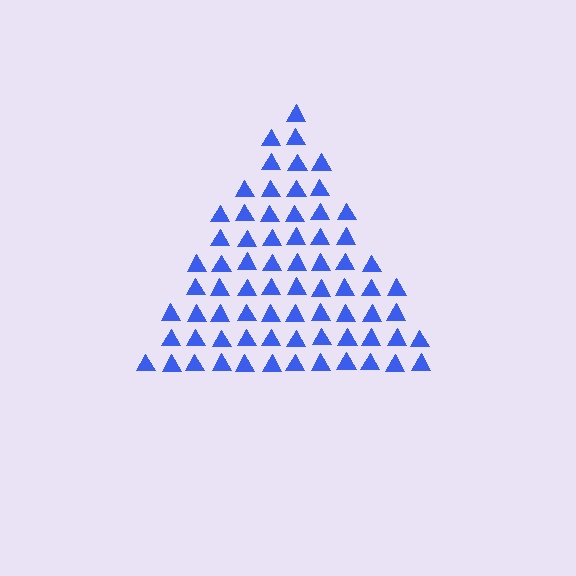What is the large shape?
The large shape is a triangle.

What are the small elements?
The small elements are triangles.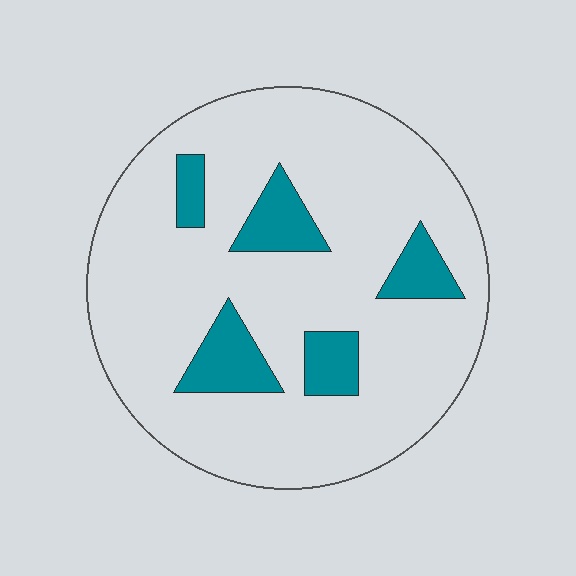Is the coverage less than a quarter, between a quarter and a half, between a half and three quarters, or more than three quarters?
Less than a quarter.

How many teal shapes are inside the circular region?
5.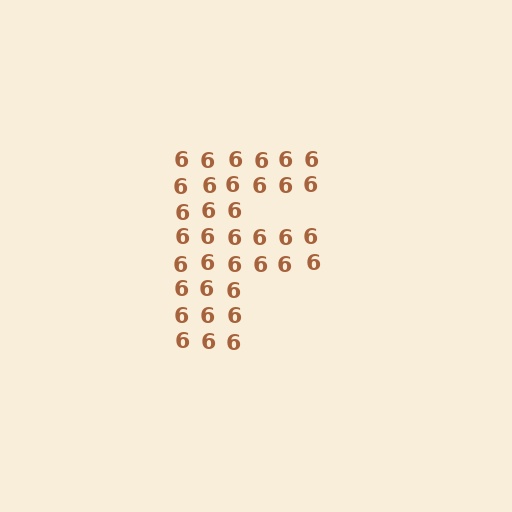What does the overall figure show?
The overall figure shows the letter F.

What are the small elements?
The small elements are digit 6's.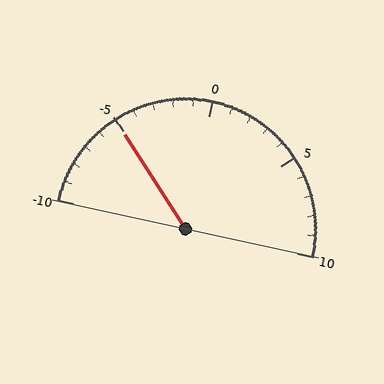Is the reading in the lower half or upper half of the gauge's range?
The reading is in the lower half of the range (-10 to 10).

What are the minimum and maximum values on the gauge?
The gauge ranges from -10 to 10.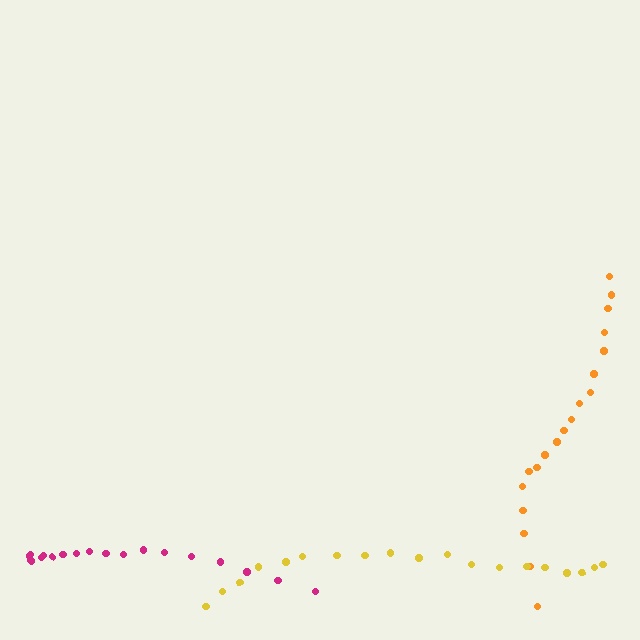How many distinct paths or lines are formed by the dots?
There are 3 distinct paths.